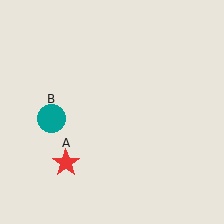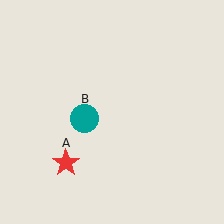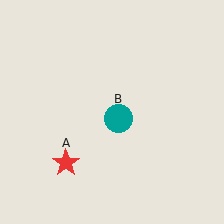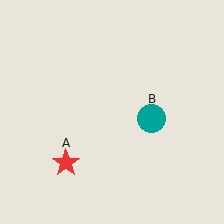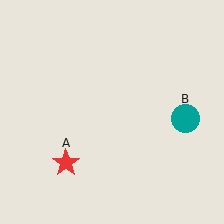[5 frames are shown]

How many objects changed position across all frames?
1 object changed position: teal circle (object B).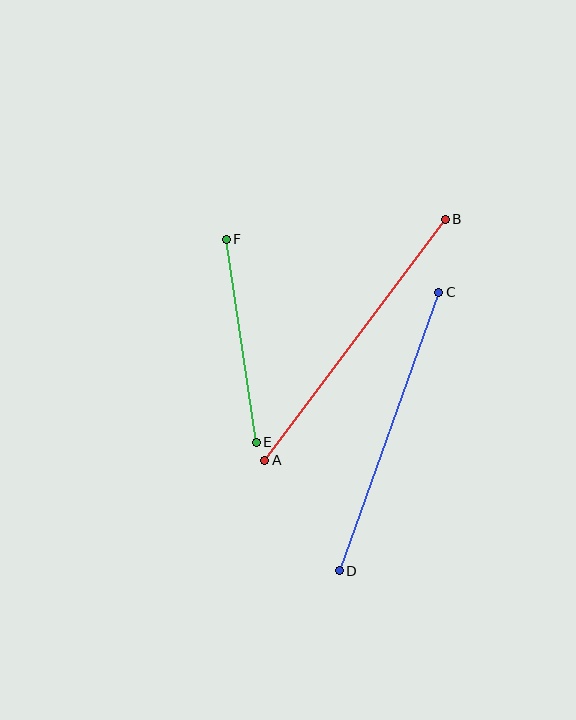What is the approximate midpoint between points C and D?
The midpoint is at approximately (389, 431) pixels.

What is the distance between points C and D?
The distance is approximately 296 pixels.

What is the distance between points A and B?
The distance is approximately 301 pixels.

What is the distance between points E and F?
The distance is approximately 205 pixels.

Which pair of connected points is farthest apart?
Points A and B are farthest apart.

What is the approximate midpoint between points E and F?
The midpoint is at approximately (241, 341) pixels.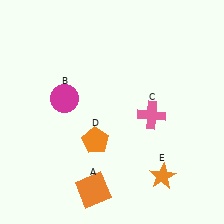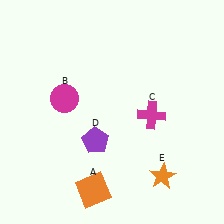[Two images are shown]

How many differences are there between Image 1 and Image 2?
There are 2 differences between the two images.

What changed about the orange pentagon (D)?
In Image 1, D is orange. In Image 2, it changed to purple.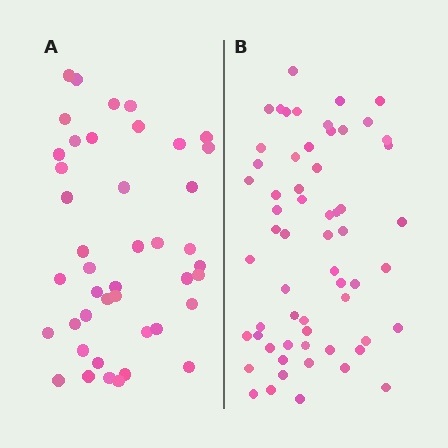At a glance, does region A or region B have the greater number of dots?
Region B (the right region) has more dots.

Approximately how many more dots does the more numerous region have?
Region B has approximately 15 more dots than region A.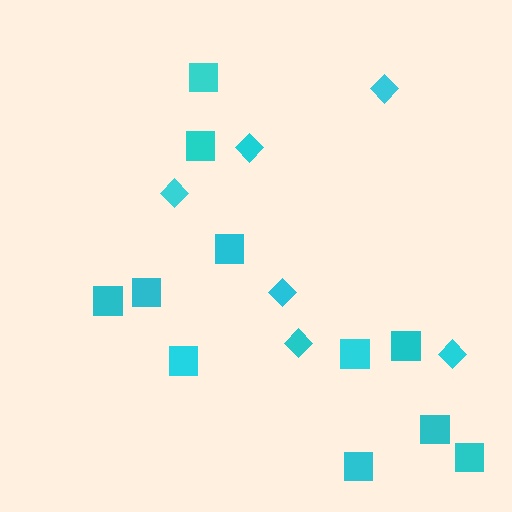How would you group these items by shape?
There are 2 groups: one group of diamonds (6) and one group of squares (11).